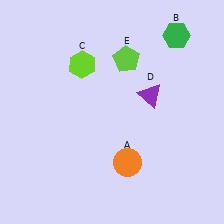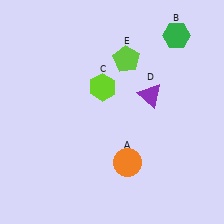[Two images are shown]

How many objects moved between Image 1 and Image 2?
1 object moved between the two images.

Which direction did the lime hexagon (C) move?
The lime hexagon (C) moved down.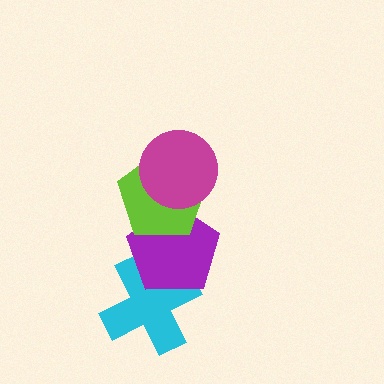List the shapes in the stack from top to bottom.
From top to bottom: the magenta circle, the lime pentagon, the purple pentagon, the cyan cross.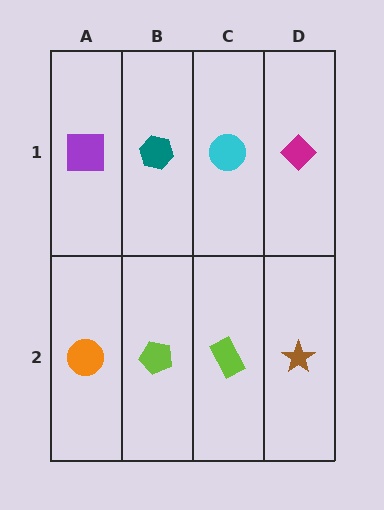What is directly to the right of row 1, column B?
A cyan circle.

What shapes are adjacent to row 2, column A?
A purple square (row 1, column A), a lime pentagon (row 2, column B).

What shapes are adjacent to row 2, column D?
A magenta diamond (row 1, column D), a lime rectangle (row 2, column C).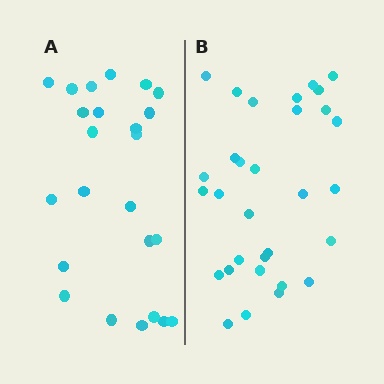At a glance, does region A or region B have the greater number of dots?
Region B (the right region) has more dots.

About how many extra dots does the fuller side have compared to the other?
Region B has roughly 8 or so more dots than region A.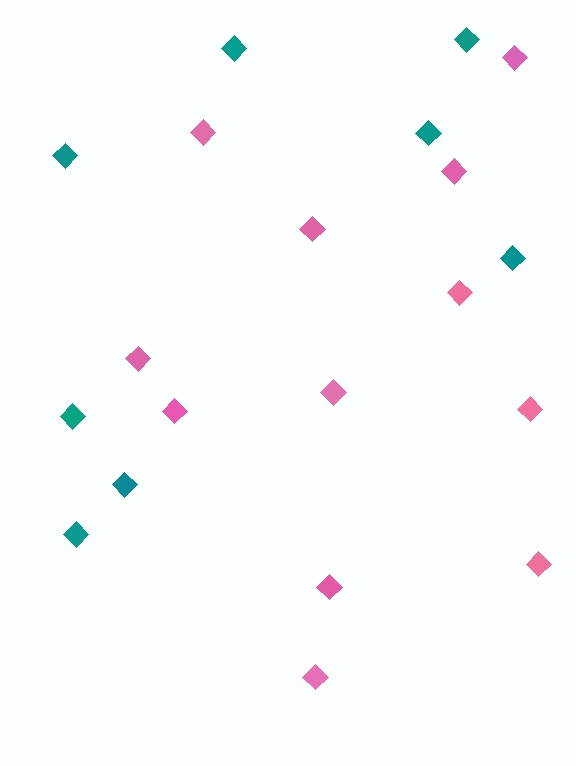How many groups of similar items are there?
There are 2 groups: one group of pink diamonds (12) and one group of teal diamonds (8).